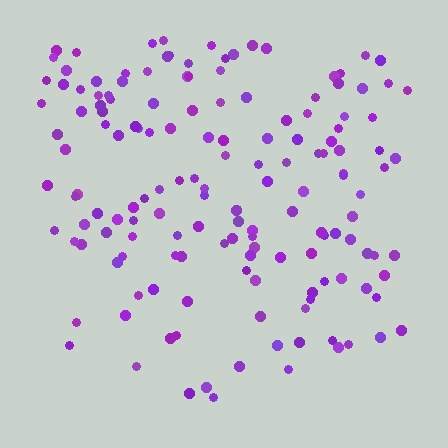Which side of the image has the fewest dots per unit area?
The bottom.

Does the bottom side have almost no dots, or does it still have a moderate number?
Still a moderate number, just noticeably fewer than the top.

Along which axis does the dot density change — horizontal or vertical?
Vertical.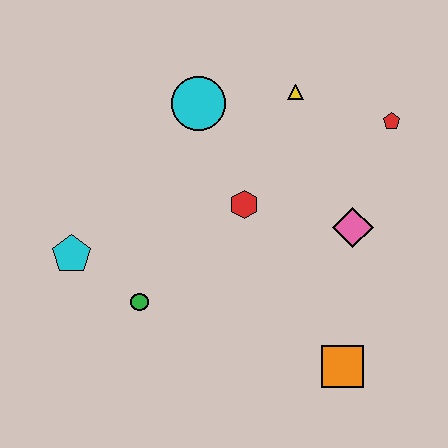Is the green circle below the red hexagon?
Yes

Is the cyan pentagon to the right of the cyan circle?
No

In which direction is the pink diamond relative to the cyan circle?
The pink diamond is to the right of the cyan circle.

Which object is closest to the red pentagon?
The yellow triangle is closest to the red pentagon.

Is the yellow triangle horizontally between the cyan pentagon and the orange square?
Yes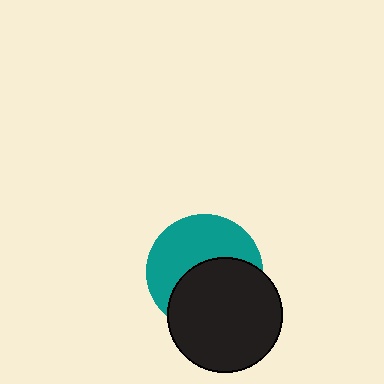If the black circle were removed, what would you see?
You would see the complete teal circle.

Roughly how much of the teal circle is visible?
About half of it is visible (roughly 51%).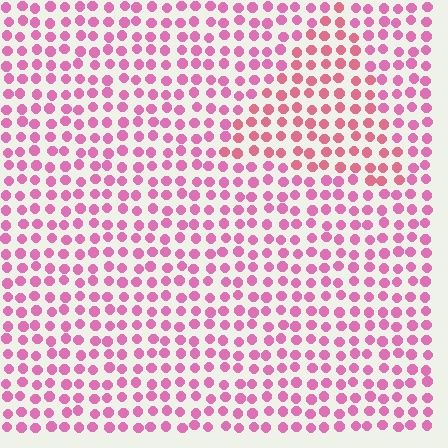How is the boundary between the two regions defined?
The boundary is defined purely by a slight shift in hue (about 22 degrees). Spacing, size, and orientation are identical on both sides.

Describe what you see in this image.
The image is filled with small pink elements in a uniform arrangement. A triangle-shaped region is visible where the elements are tinted to a slightly different hue, forming a subtle color boundary.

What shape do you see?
I see a triangle.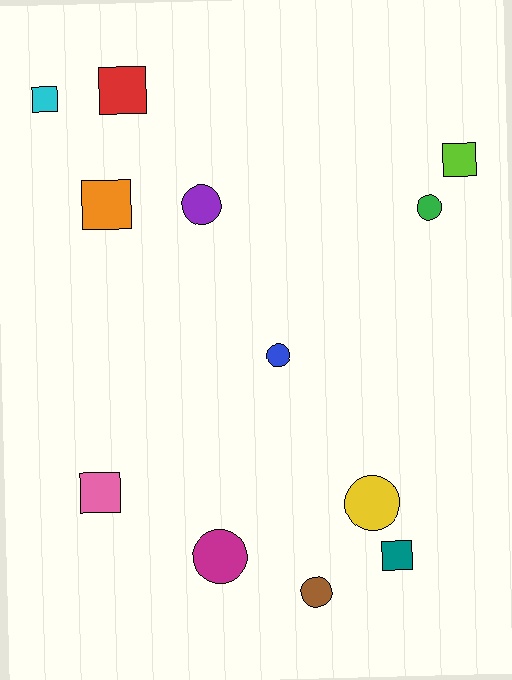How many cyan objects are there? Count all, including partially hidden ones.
There is 1 cyan object.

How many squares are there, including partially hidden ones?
There are 6 squares.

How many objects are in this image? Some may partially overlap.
There are 12 objects.